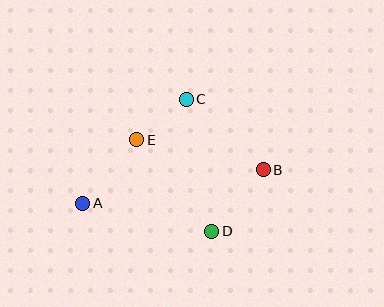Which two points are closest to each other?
Points C and E are closest to each other.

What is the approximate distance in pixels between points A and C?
The distance between A and C is approximately 147 pixels.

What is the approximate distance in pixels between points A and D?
The distance between A and D is approximately 132 pixels.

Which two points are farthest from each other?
Points A and B are farthest from each other.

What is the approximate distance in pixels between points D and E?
The distance between D and E is approximately 118 pixels.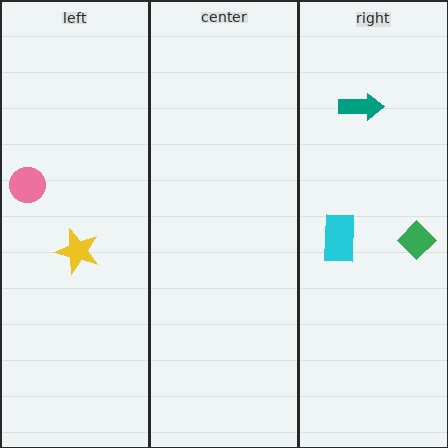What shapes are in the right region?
The cyan rectangle, the green diamond, the teal arrow.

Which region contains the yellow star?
The left region.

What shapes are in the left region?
The yellow star, the pink circle.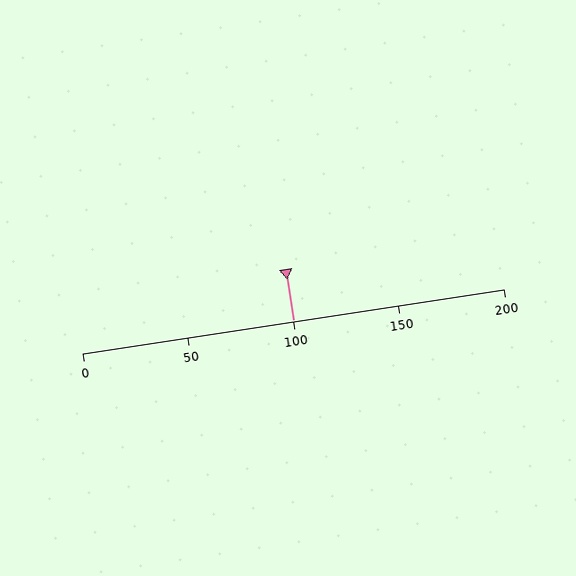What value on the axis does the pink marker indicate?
The marker indicates approximately 100.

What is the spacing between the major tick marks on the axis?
The major ticks are spaced 50 apart.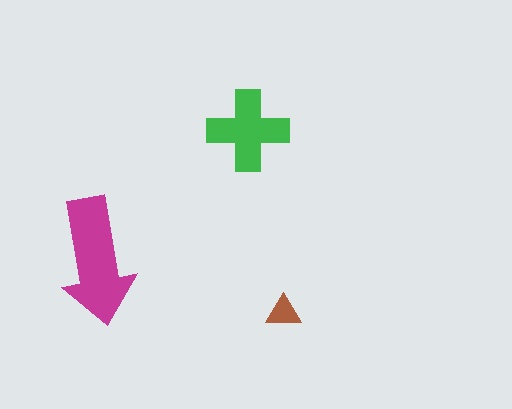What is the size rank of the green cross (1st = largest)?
2nd.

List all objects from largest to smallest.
The magenta arrow, the green cross, the brown triangle.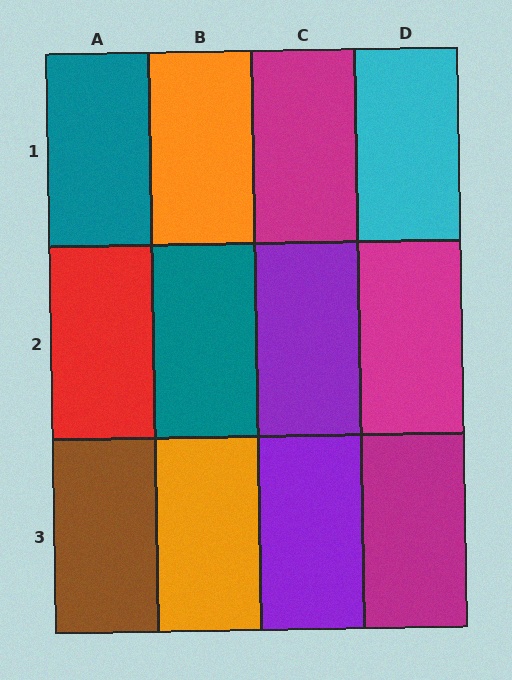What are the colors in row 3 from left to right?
Brown, orange, purple, magenta.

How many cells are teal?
2 cells are teal.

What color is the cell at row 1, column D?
Cyan.